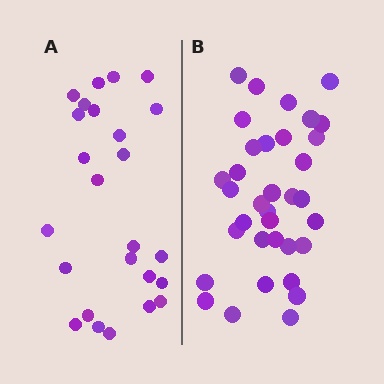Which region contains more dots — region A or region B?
Region B (the right region) has more dots.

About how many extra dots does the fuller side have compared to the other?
Region B has roughly 10 or so more dots than region A.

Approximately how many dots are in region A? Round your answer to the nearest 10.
About 20 dots. (The exact count is 25, which rounds to 20.)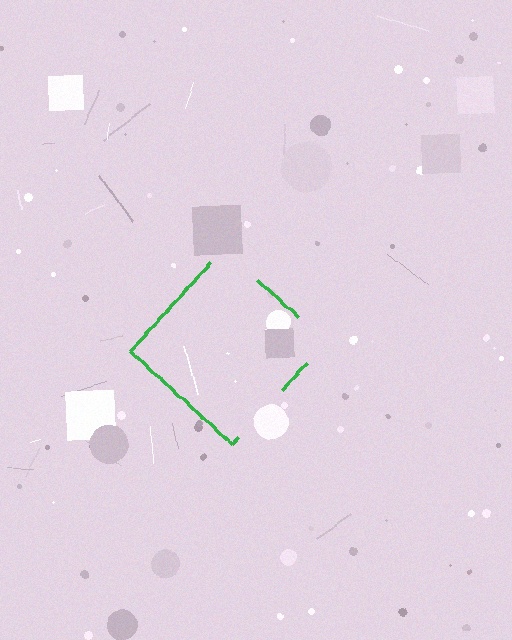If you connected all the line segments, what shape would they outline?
They would outline a diamond.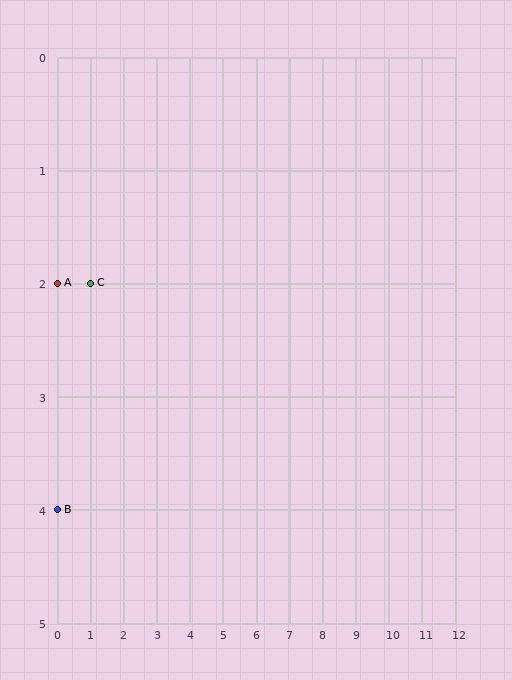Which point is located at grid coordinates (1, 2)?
Point C is at (1, 2).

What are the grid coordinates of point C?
Point C is at grid coordinates (1, 2).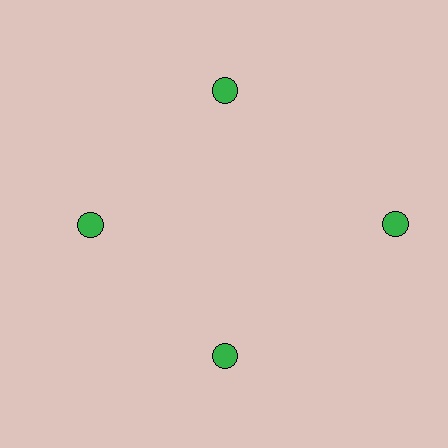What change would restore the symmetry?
The symmetry would be restored by moving it inward, back onto the ring so that all 4 circles sit at equal angles and equal distance from the center.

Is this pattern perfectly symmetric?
No. The 4 green circles are arranged in a ring, but one element near the 3 o'clock position is pushed outward from the center, breaking the 4-fold rotational symmetry.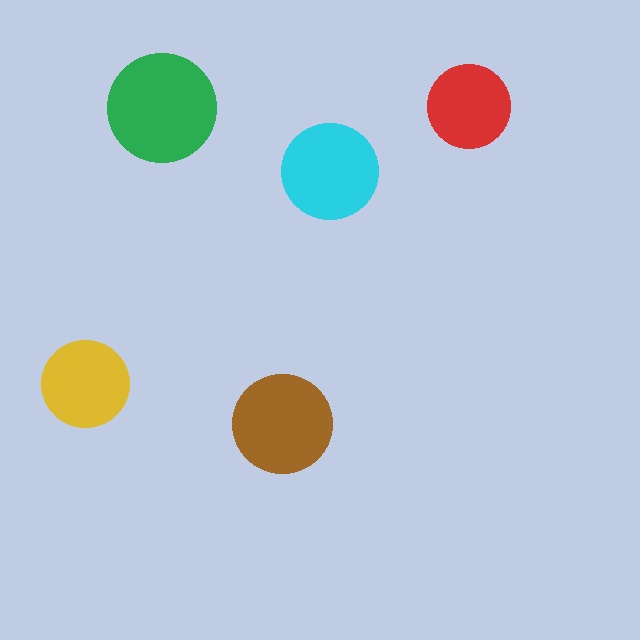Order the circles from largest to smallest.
the green one, the brown one, the cyan one, the yellow one, the red one.